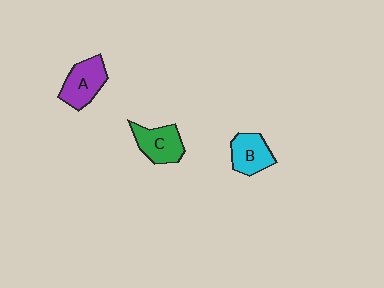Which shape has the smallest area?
Shape B (cyan).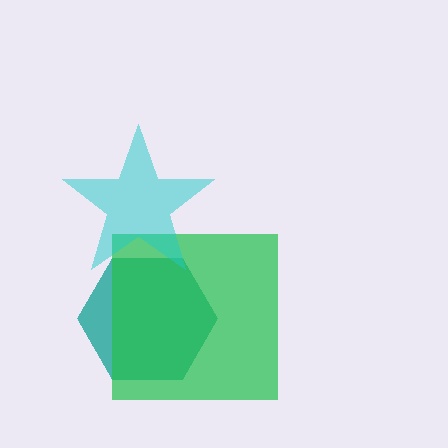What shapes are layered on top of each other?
The layered shapes are: a teal hexagon, a green square, a cyan star.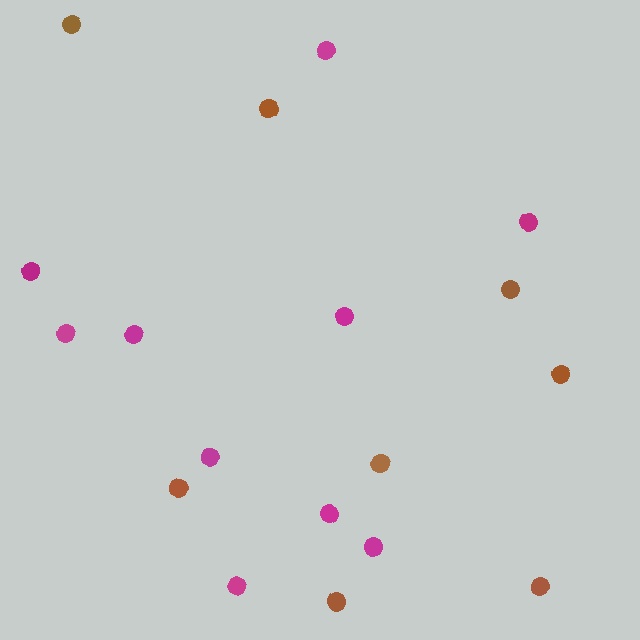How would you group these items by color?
There are 2 groups: one group of brown circles (8) and one group of magenta circles (10).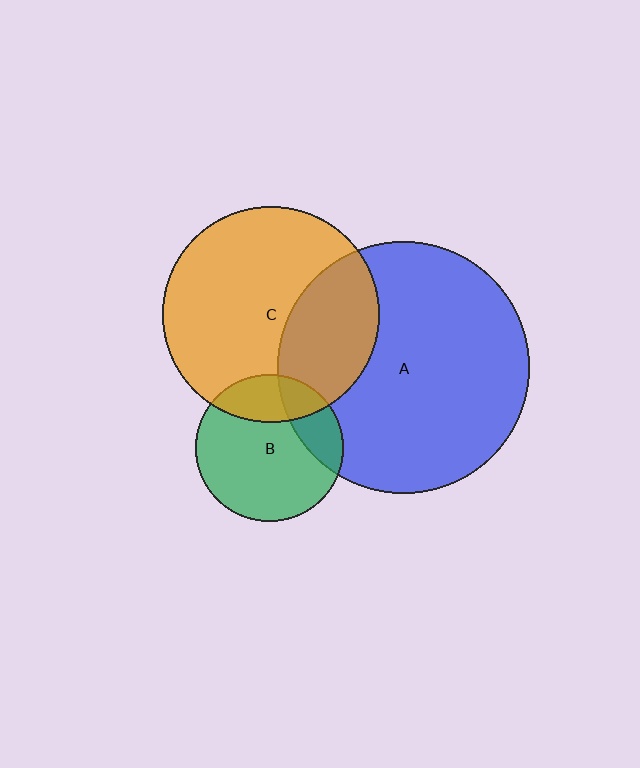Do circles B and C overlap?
Yes.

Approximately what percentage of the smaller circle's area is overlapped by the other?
Approximately 25%.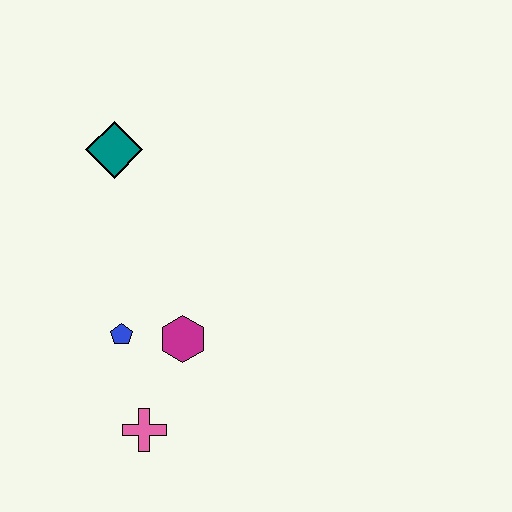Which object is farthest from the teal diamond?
The pink cross is farthest from the teal diamond.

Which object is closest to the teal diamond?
The blue pentagon is closest to the teal diamond.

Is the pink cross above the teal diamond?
No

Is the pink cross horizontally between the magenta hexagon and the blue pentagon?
Yes